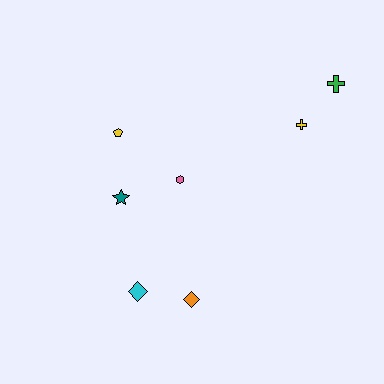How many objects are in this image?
There are 7 objects.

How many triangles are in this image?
There are no triangles.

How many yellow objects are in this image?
There are 2 yellow objects.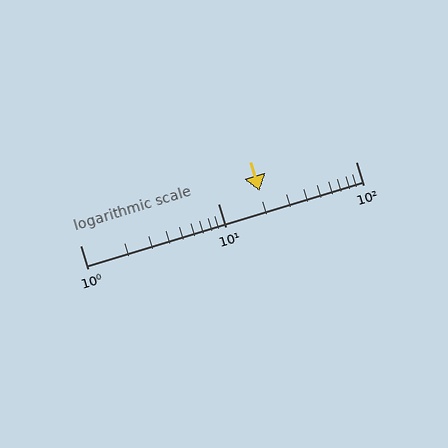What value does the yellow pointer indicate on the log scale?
The pointer indicates approximately 20.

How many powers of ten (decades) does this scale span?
The scale spans 2 decades, from 1 to 100.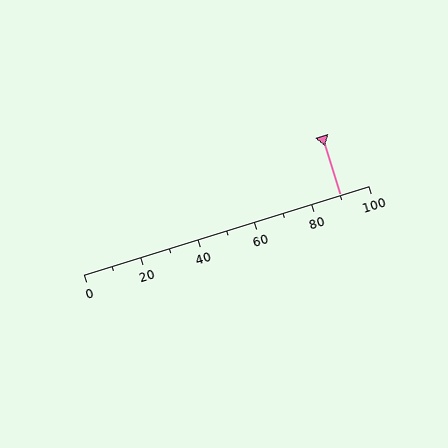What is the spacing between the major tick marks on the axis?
The major ticks are spaced 20 apart.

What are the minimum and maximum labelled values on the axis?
The axis runs from 0 to 100.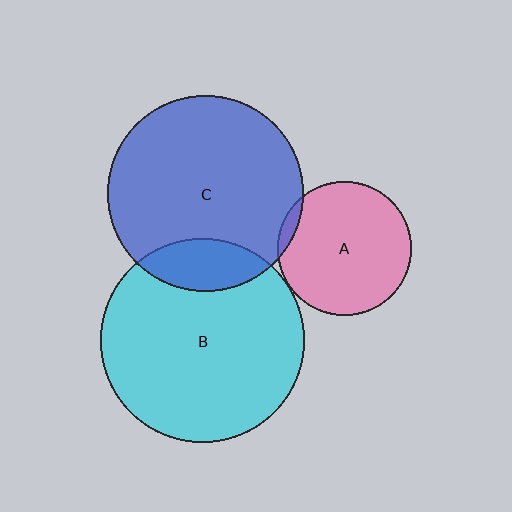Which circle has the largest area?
Circle B (cyan).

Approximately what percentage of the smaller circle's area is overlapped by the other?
Approximately 5%.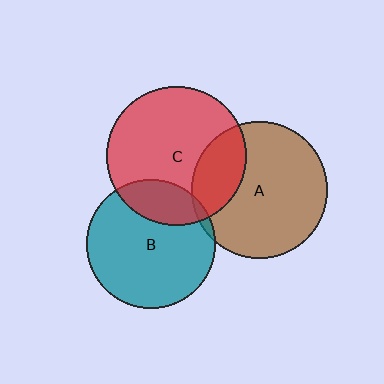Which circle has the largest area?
Circle C (red).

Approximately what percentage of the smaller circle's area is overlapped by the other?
Approximately 20%.